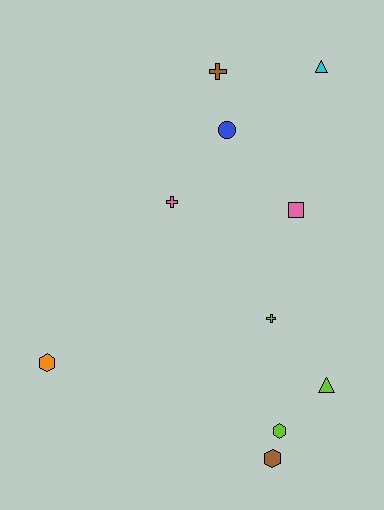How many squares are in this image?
There is 1 square.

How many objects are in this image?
There are 10 objects.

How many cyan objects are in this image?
There is 1 cyan object.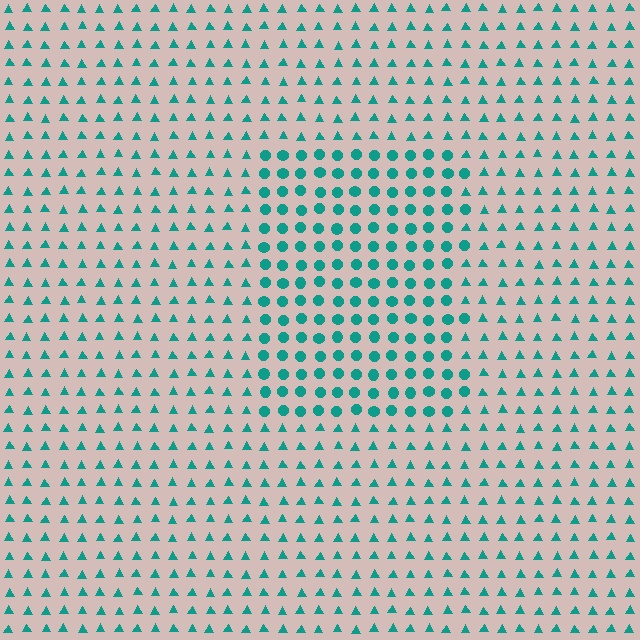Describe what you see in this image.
The image is filled with small teal elements arranged in a uniform grid. A rectangle-shaped region contains circles, while the surrounding area contains triangles. The boundary is defined purely by the change in element shape.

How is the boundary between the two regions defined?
The boundary is defined by a change in element shape: circles inside vs. triangles outside. All elements share the same color and spacing.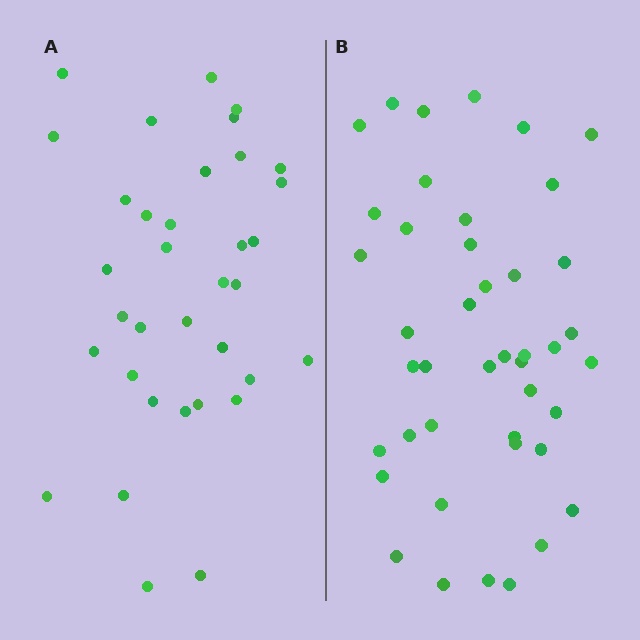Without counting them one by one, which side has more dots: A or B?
Region B (the right region) has more dots.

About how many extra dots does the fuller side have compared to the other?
Region B has roughly 8 or so more dots than region A.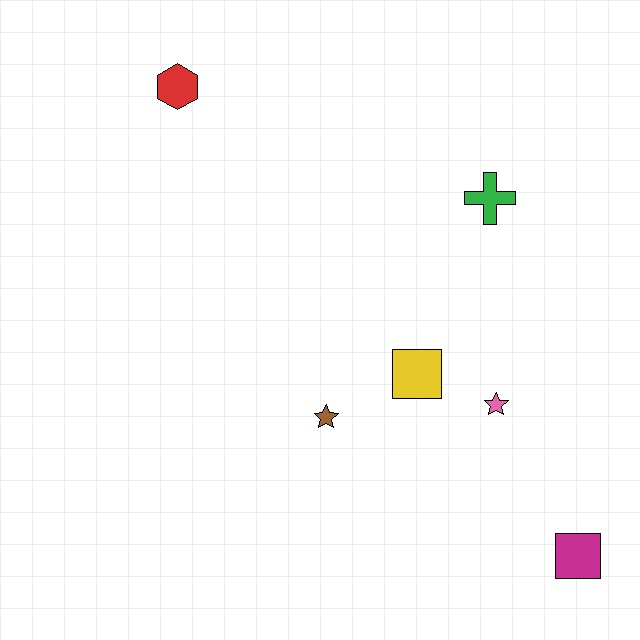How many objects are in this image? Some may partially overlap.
There are 6 objects.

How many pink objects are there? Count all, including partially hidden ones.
There is 1 pink object.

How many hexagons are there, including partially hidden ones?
There is 1 hexagon.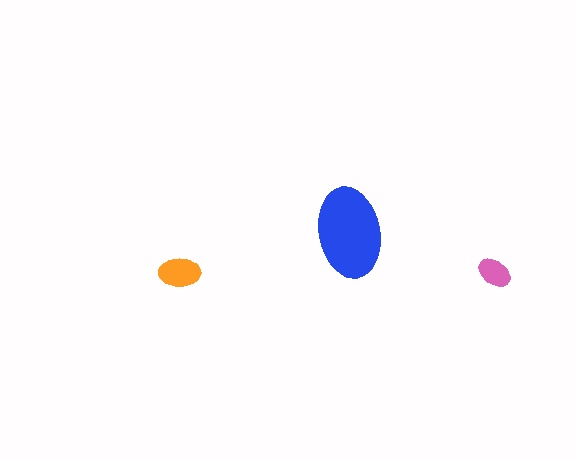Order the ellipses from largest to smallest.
the blue one, the orange one, the pink one.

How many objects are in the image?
There are 3 objects in the image.